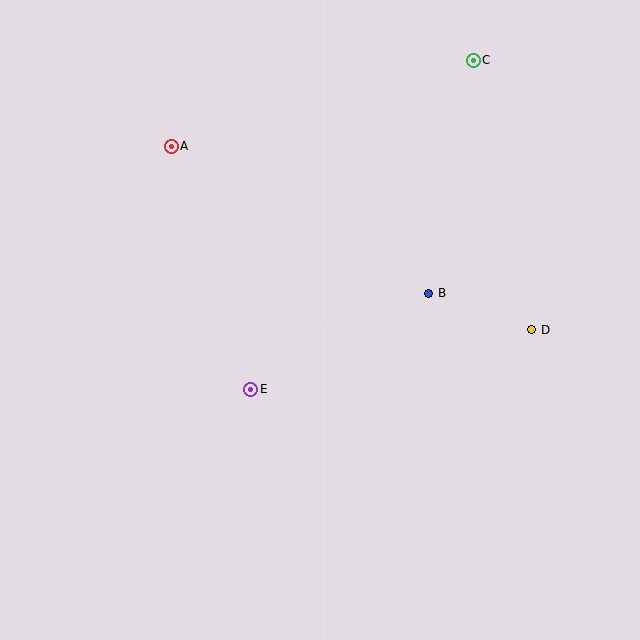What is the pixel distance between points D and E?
The distance between D and E is 287 pixels.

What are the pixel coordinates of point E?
Point E is at (251, 389).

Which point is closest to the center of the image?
Point E at (251, 389) is closest to the center.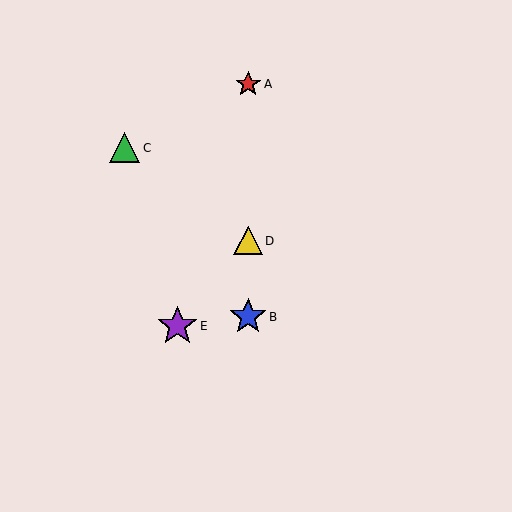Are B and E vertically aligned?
No, B is at x≈248 and E is at x≈177.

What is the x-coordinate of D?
Object D is at x≈248.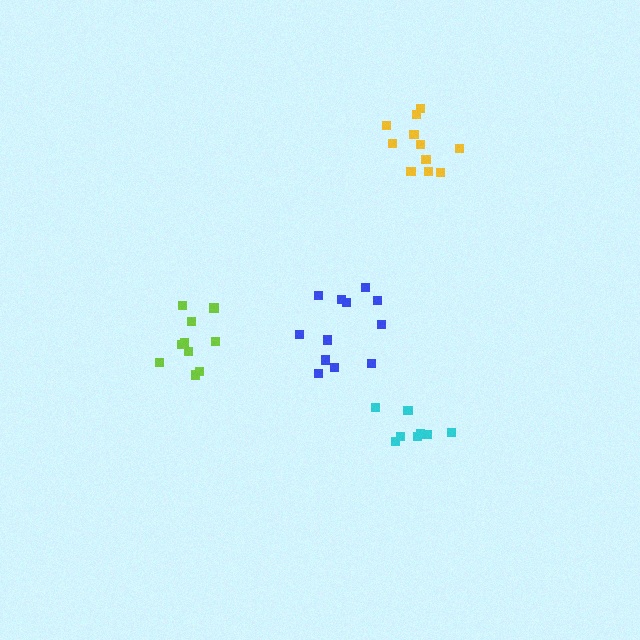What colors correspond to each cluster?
The clusters are colored: yellow, blue, cyan, lime.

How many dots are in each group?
Group 1: 11 dots, Group 2: 12 dots, Group 3: 8 dots, Group 4: 10 dots (41 total).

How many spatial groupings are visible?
There are 4 spatial groupings.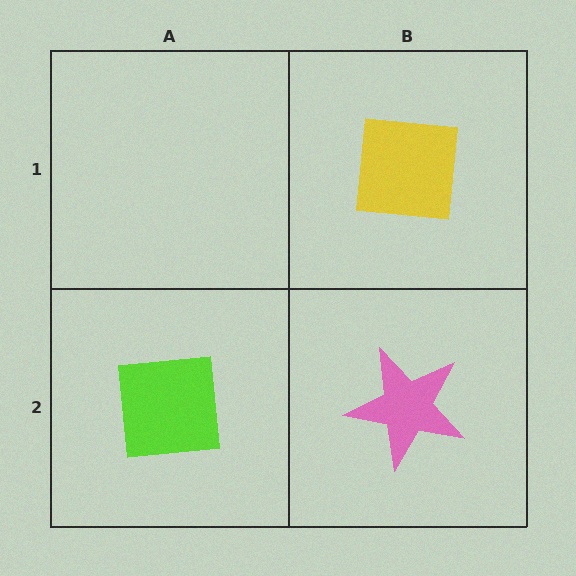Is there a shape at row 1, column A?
No, that cell is empty.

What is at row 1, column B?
A yellow square.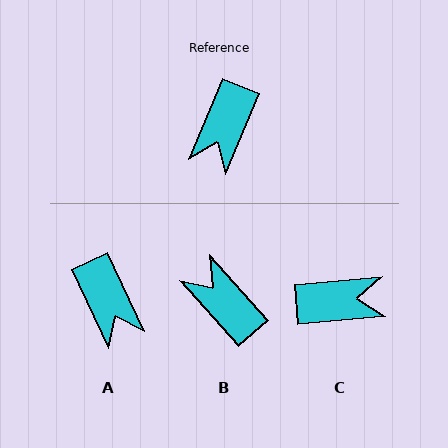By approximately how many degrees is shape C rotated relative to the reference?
Approximately 118 degrees counter-clockwise.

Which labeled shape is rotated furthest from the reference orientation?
C, about 118 degrees away.